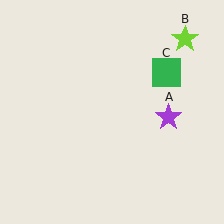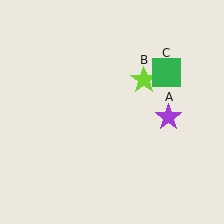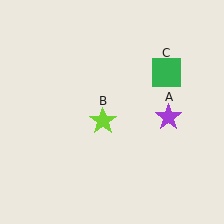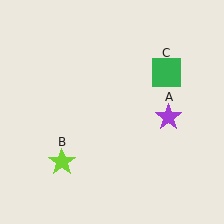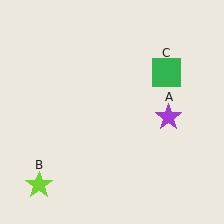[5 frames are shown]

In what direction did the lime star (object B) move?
The lime star (object B) moved down and to the left.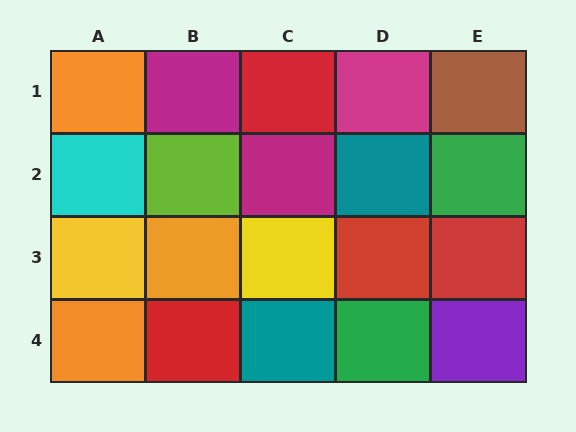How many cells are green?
2 cells are green.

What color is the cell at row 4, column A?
Orange.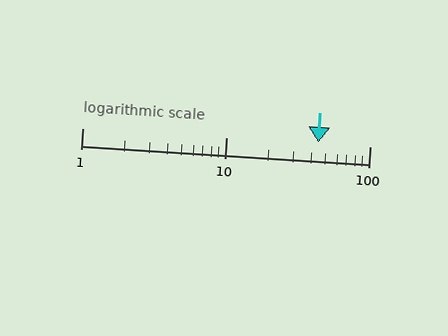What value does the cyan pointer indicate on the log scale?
The pointer indicates approximately 44.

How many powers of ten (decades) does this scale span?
The scale spans 2 decades, from 1 to 100.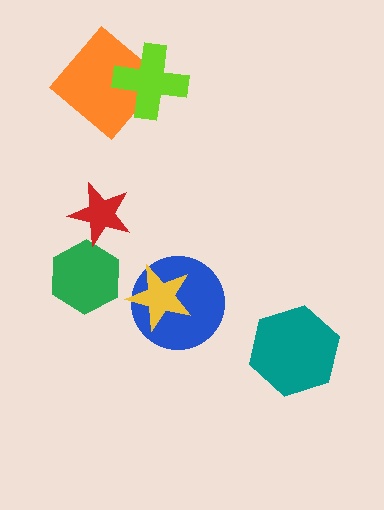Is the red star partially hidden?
No, no other shape covers it.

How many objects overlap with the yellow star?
1 object overlaps with the yellow star.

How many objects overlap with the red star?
0 objects overlap with the red star.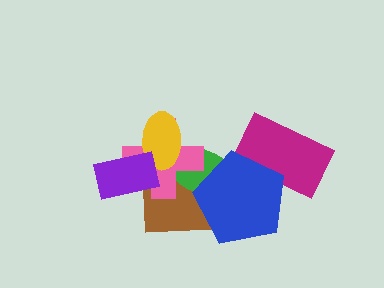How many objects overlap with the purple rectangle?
3 objects overlap with the purple rectangle.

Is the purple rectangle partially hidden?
No, no other shape covers it.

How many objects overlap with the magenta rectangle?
1 object overlaps with the magenta rectangle.